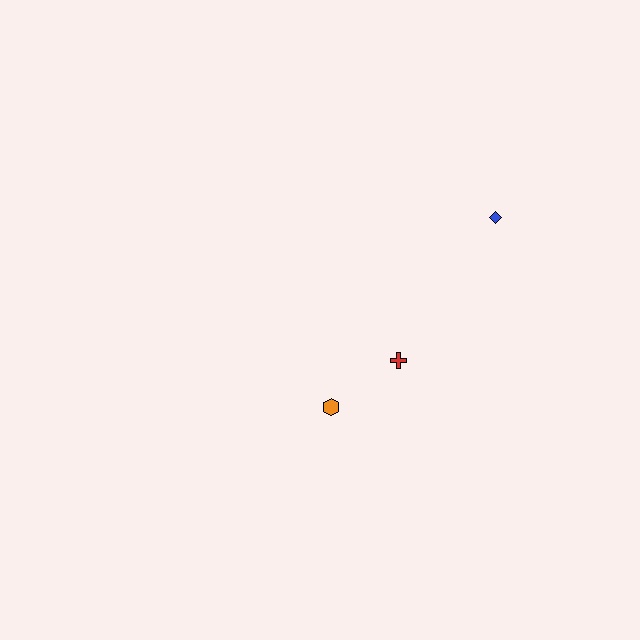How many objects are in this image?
There are 3 objects.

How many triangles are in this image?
There are no triangles.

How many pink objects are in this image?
There are no pink objects.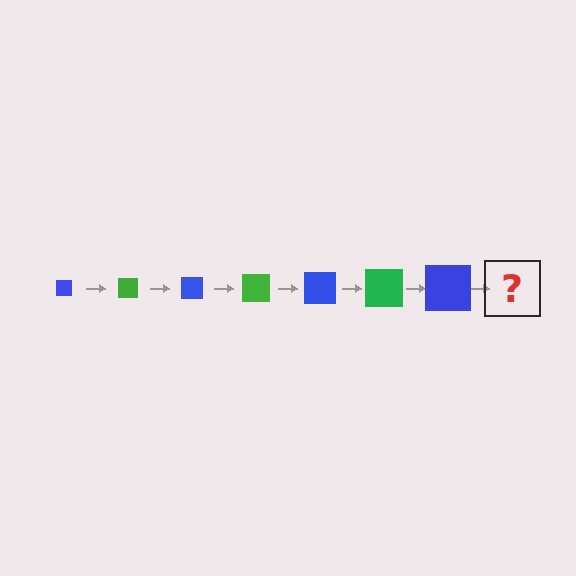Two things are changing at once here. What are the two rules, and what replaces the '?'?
The two rules are that the square grows larger each step and the color cycles through blue and green. The '?' should be a green square, larger than the previous one.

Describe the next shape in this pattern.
It should be a green square, larger than the previous one.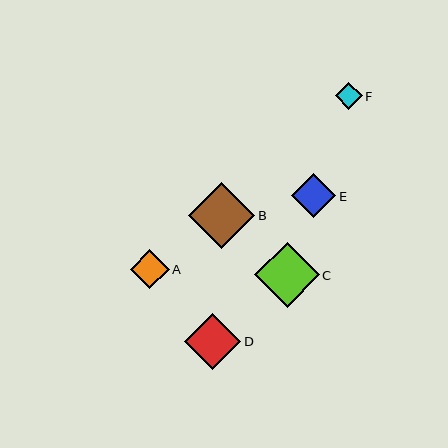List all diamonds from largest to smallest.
From largest to smallest: B, C, D, E, A, F.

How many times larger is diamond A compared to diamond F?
Diamond A is approximately 1.5 times the size of diamond F.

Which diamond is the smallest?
Diamond F is the smallest with a size of approximately 27 pixels.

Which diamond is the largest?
Diamond B is the largest with a size of approximately 66 pixels.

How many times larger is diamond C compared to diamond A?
Diamond C is approximately 1.7 times the size of diamond A.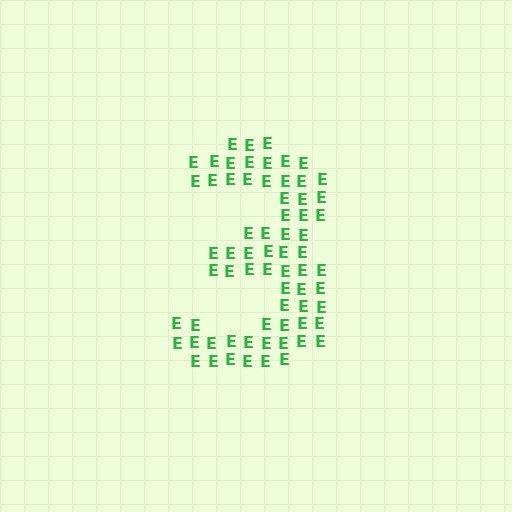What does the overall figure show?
The overall figure shows the digit 3.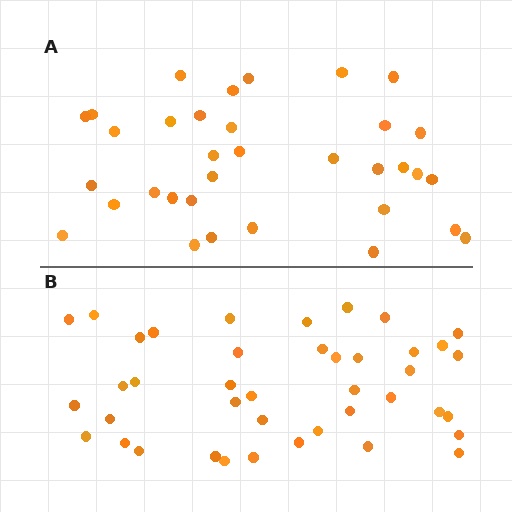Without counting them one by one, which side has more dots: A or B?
Region B (the bottom region) has more dots.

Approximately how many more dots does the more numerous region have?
Region B has roughly 8 or so more dots than region A.